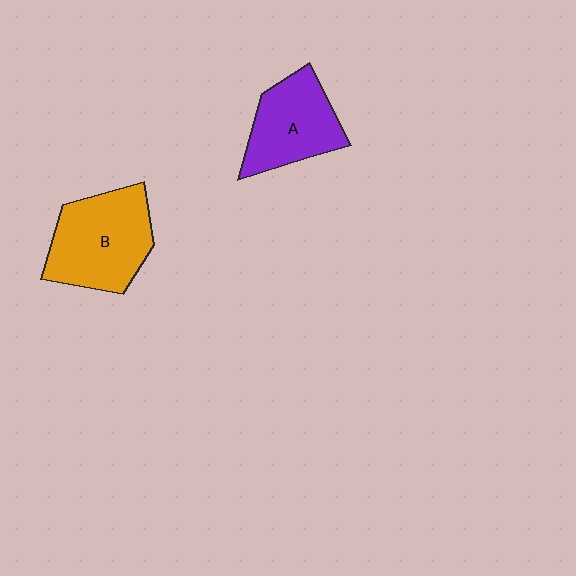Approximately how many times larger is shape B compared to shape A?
Approximately 1.2 times.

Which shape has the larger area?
Shape B (orange).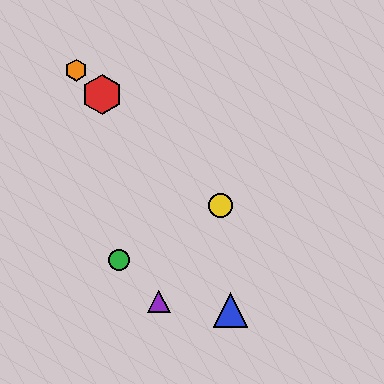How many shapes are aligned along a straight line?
3 shapes (the red hexagon, the yellow circle, the orange hexagon) are aligned along a straight line.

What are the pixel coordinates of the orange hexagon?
The orange hexagon is at (76, 70).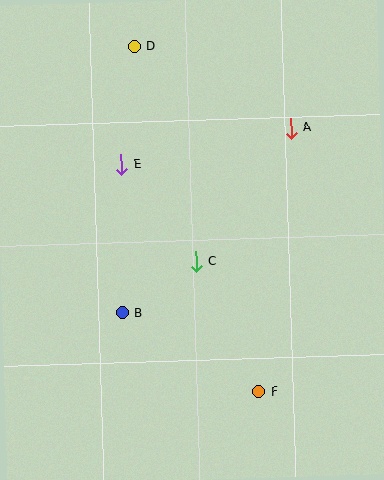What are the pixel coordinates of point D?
Point D is at (134, 46).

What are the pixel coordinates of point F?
Point F is at (259, 392).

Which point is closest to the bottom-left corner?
Point B is closest to the bottom-left corner.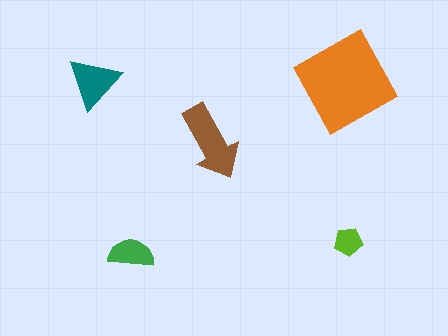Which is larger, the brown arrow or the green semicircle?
The brown arrow.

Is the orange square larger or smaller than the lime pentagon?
Larger.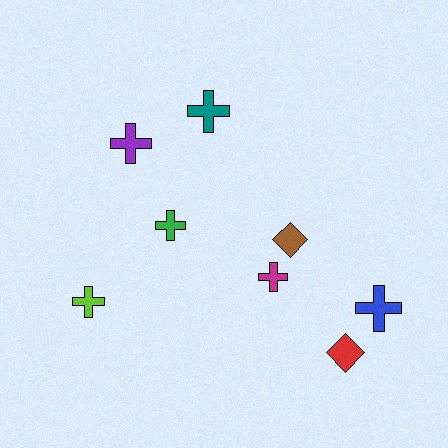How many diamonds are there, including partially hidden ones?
There are 2 diamonds.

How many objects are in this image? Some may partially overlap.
There are 8 objects.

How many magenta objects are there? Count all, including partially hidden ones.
There is 1 magenta object.